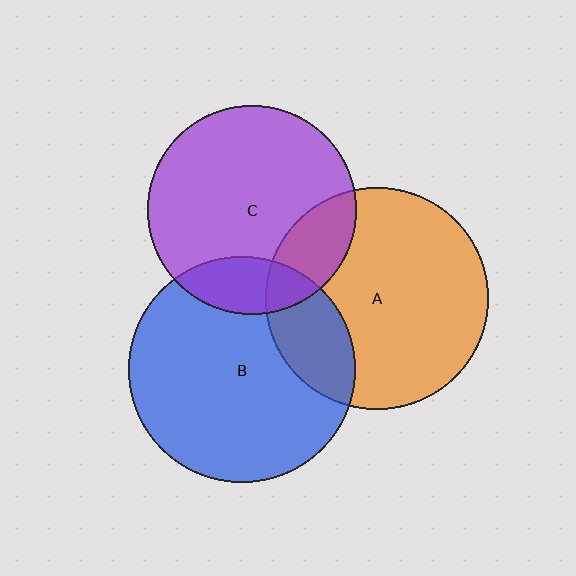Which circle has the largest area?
Circle B (blue).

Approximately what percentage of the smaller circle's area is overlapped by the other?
Approximately 20%.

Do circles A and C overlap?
Yes.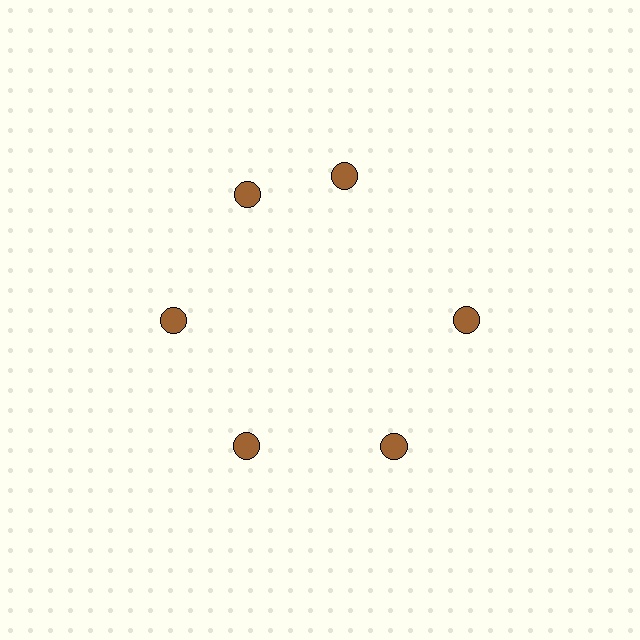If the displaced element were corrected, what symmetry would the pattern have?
It would have 6-fold rotational symmetry — the pattern would map onto itself every 60 degrees.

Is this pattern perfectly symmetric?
No. The 6 brown circles are arranged in a ring, but one element near the 1 o'clock position is rotated out of alignment along the ring, breaking the 6-fold rotational symmetry.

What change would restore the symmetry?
The symmetry would be restored by rotating it back into even spacing with its neighbors so that all 6 circles sit at equal angles and equal distance from the center.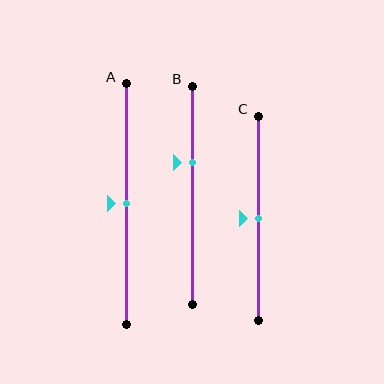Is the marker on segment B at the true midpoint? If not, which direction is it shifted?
No, the marker on segment B is shifted upward by about 15% of the segment length.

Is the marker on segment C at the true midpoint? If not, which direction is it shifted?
Yes, the marker on segment C is at the true midpoint.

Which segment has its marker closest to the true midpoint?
Segment A has its marker closest to the true midpoint.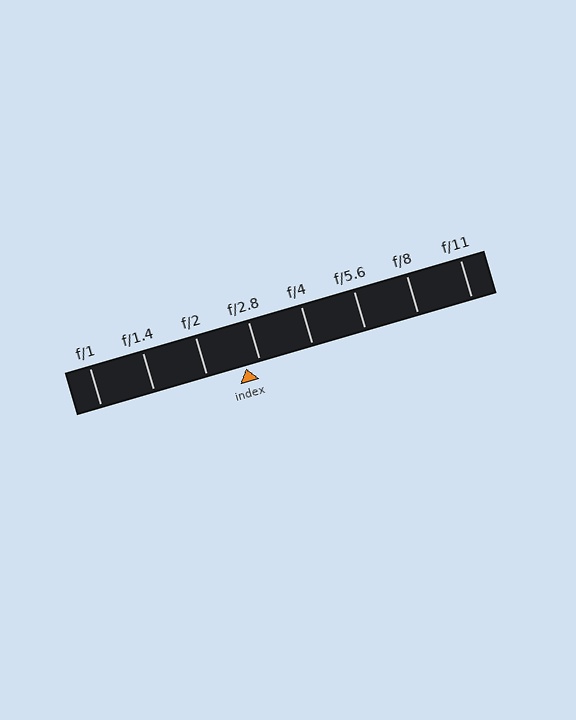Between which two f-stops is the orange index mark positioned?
The index mark is between f/2 and f/2.8.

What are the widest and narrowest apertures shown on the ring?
The widest aperture shown is f/1 and the narrowest is f/11.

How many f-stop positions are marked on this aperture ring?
There are 8 f-stop positions marked.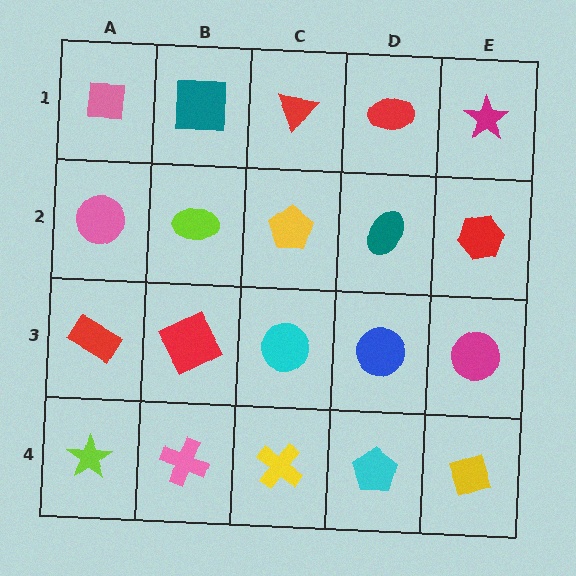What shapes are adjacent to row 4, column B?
A red square (row 3, column B), a lime star (row 4, column A), a yellow cross (row 4, column C).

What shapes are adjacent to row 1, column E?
A red hexagon (row 2, column E), a red ellipse (row 1, column D).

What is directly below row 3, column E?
A yellow diamond.